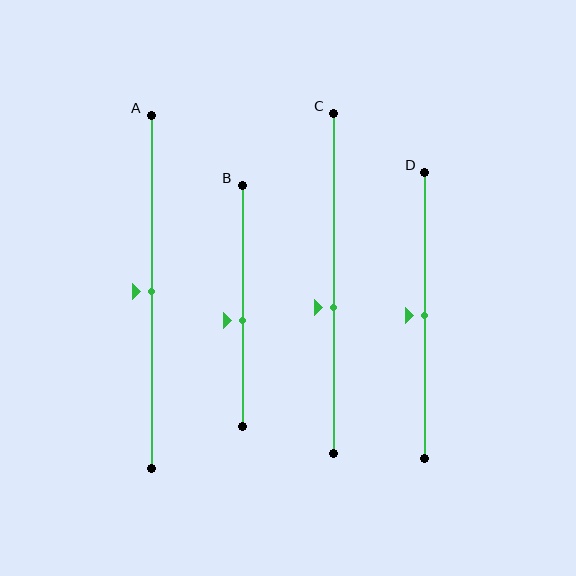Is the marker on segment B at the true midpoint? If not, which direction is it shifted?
No, the marker on segment B is shifted downward by about 6% of the segment length.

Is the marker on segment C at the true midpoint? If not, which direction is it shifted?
No, the marker on segment C is shifted downward by about 7% of the segment length.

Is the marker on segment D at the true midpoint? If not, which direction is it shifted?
Yes, the marker on segment D is at the true midpoint.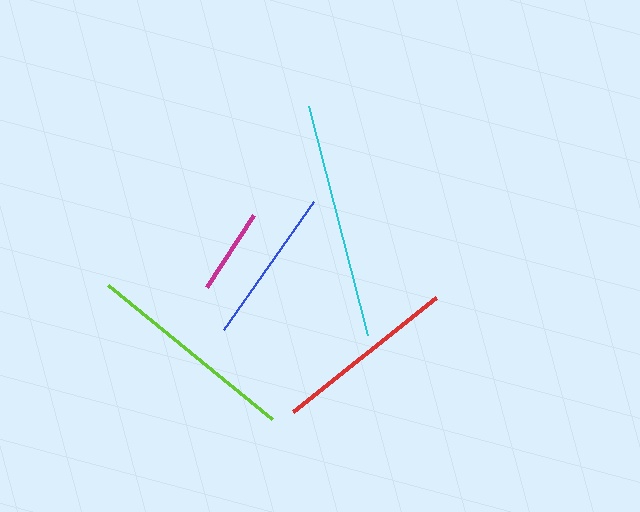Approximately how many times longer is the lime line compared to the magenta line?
The lime line is approximately 2.5 times the length of the magenta line.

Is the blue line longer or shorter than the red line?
The red line is longer than the blue line.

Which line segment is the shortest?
The magenta line is the shortest at approximately 86 pixels.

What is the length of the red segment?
The red segment is approximately 183 pixels long.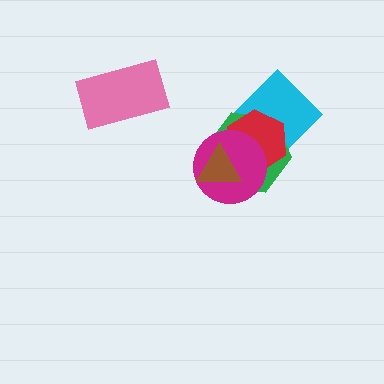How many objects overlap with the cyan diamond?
3 objects overlap with the cyan diamond.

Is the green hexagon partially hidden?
Yes, it is partially covered by another shape.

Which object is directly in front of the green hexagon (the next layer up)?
The red hexagon is directly in front of the green hexagon.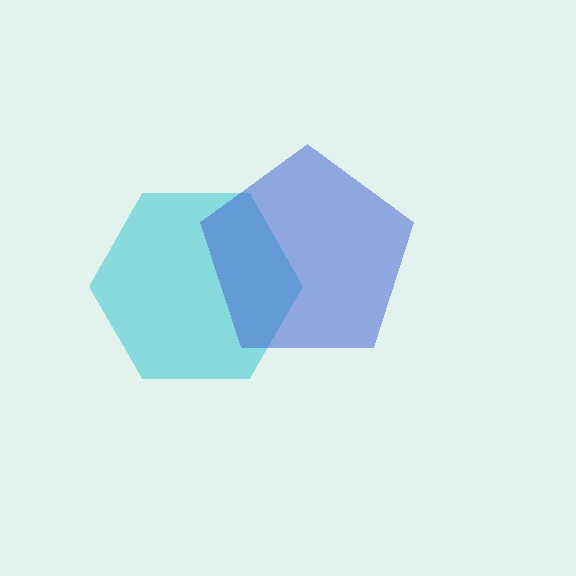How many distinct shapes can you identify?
There are 2 distinct shapes: a cyan hexagon, a blue pentagon.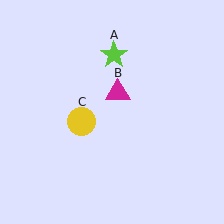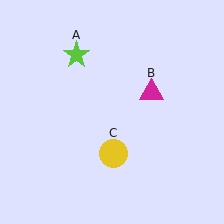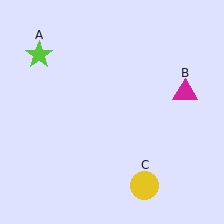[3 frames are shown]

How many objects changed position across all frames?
3 objects changed position: lime star (object A), magenta triangle (object B), yellow circle (object C).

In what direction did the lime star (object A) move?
The lime star (object A) moved left.